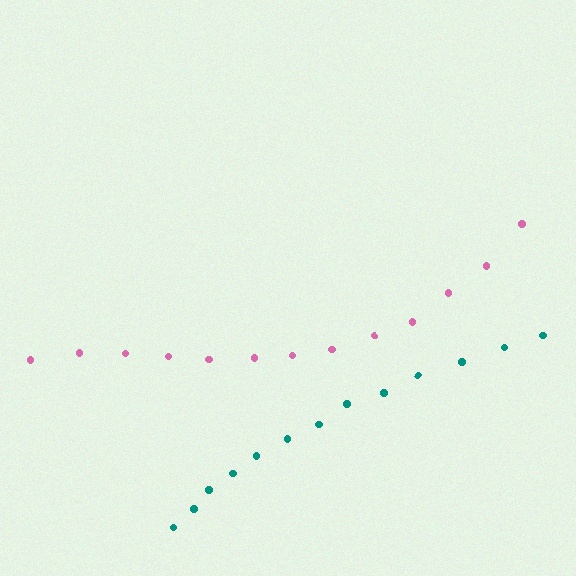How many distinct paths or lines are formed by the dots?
There are 2 distinct paths.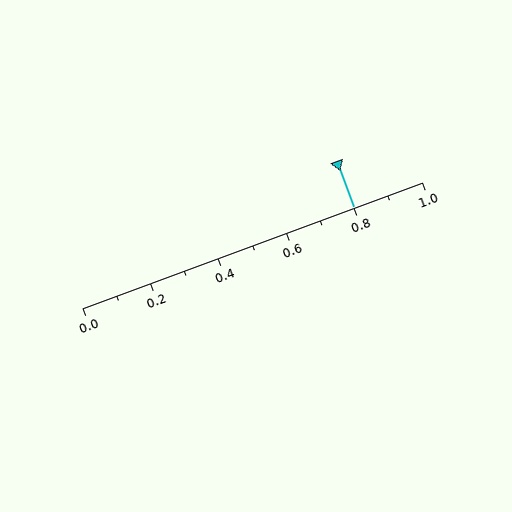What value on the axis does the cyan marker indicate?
The marker indicates approximately 0.8.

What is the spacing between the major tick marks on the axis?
The major ticks are spaced 0.2 apart.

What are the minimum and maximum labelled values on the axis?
The axis runs from 0.0 to 1.0.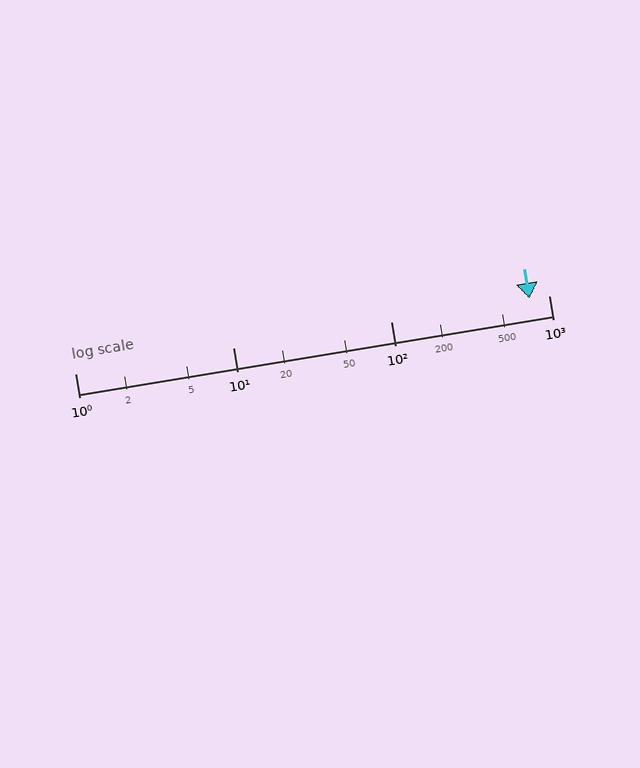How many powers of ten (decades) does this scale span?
The scale spans 3 decades, from 1 to 1000.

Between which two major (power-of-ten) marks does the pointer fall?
The pointer is between 100 and 1000.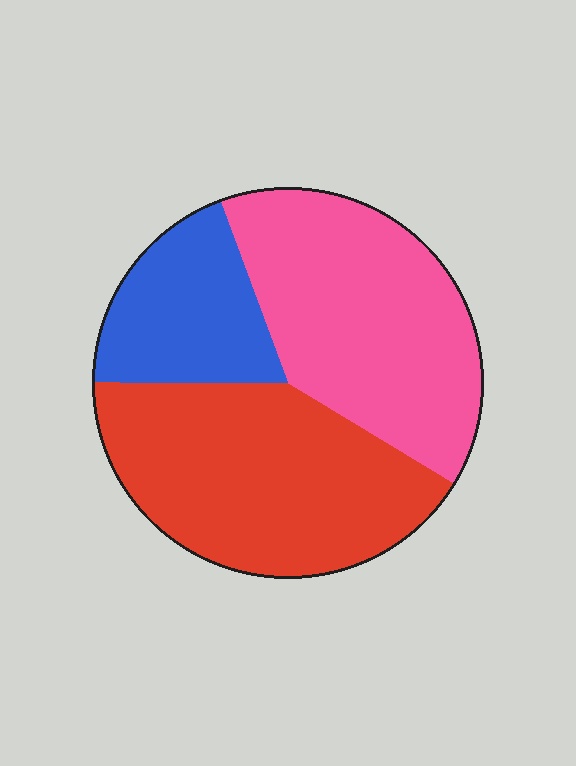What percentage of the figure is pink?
Pink takes up between a third and a half of the figure.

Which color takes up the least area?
Blue, at roughly 20%.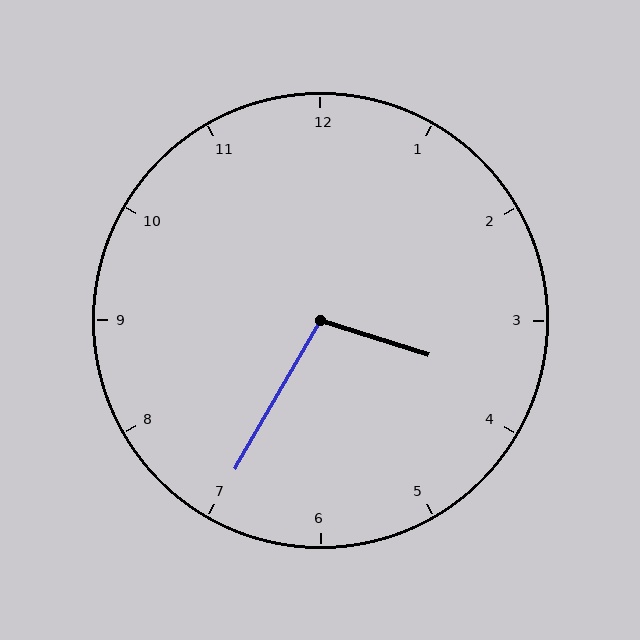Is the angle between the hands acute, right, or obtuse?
It is obtuse.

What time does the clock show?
3:35.